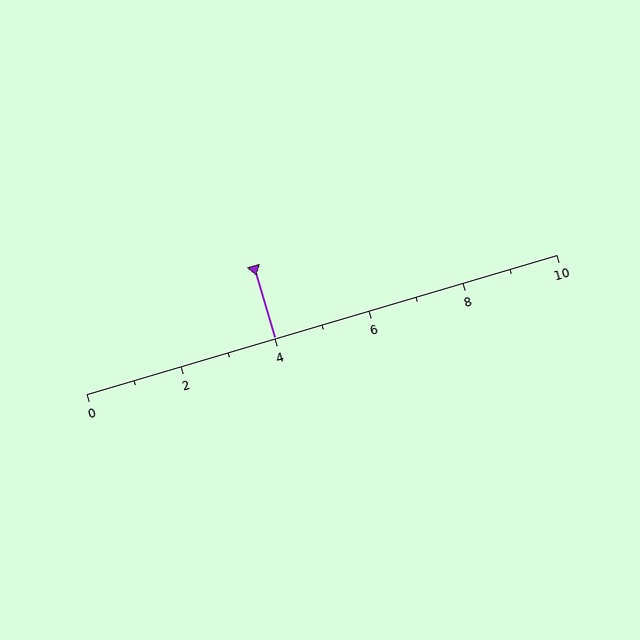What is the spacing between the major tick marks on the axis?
The major ticks are spaced 2 apart.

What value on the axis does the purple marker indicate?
The marker indicates approximately 4.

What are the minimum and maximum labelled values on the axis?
The axis runs from 0 to 10.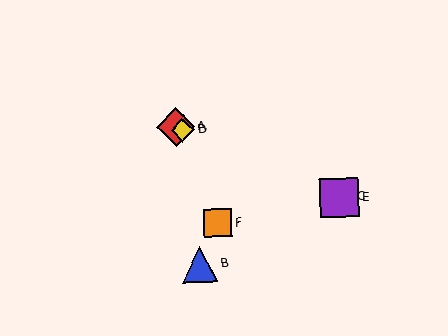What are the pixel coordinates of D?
Object D is at (183, 130).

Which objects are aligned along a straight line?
Objects A, C, D, E are aligned along a straight line.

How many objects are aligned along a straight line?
4 objects (A, C, D, E) are aligned along a straight line.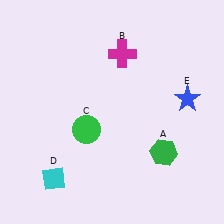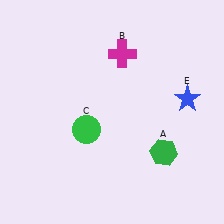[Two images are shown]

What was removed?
The cyan diamond (D) was removed in Image 2.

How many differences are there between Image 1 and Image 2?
There is 1 difference between the two images.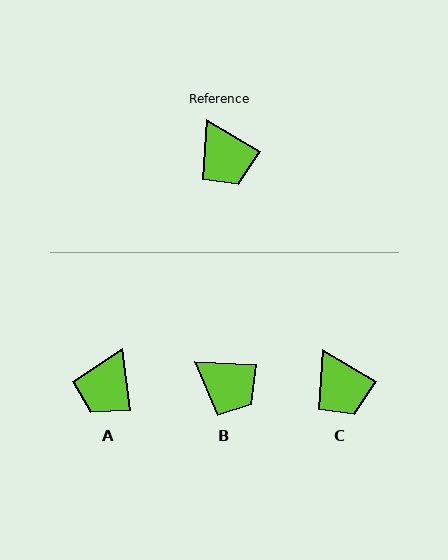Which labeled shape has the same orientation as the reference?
C.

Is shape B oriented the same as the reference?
No, it is off by about 27 degrees.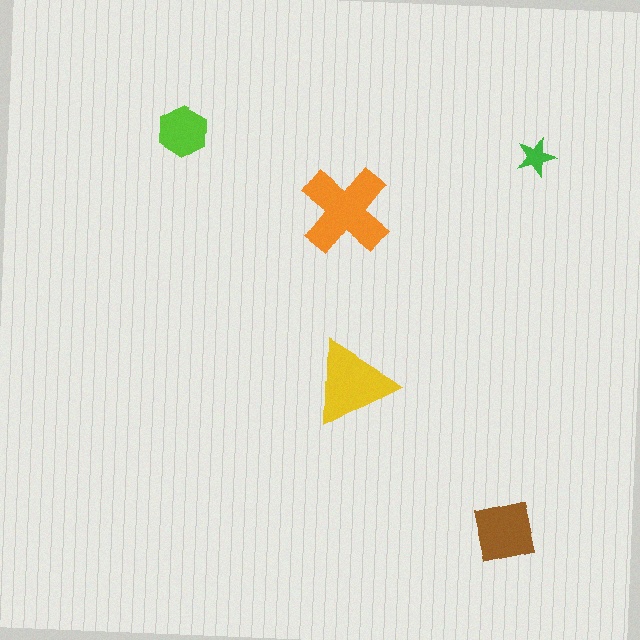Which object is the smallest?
The green star.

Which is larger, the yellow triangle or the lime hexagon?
The yellow triangle.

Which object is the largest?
The orange cross.